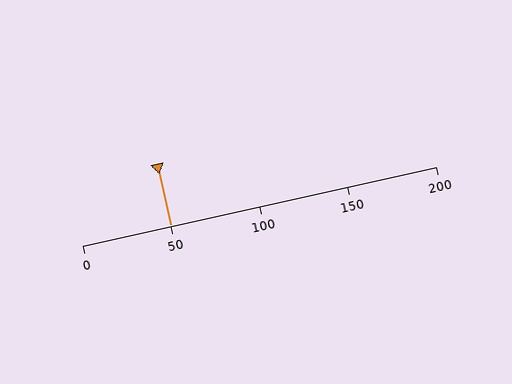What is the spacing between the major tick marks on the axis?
The major ticks are spaced 50 apart.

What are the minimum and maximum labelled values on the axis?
The axis runs from 0 to 200.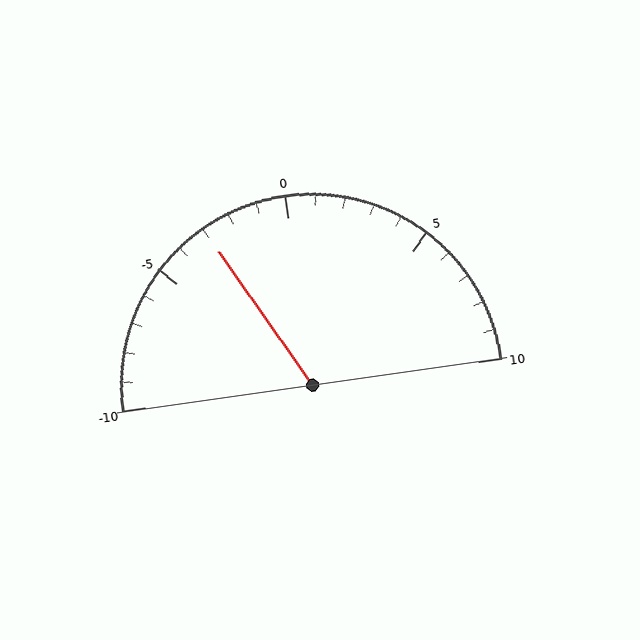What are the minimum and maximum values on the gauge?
The gauge ranges from -10 to 10.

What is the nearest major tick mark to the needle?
The nearest major tick mark is -5.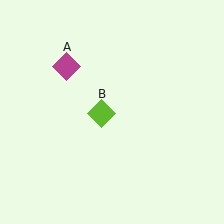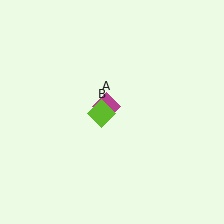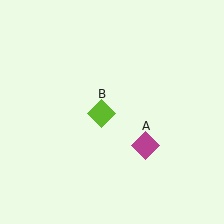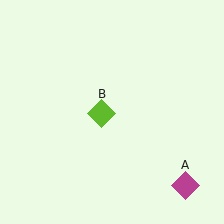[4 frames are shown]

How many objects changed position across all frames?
1 object changed position: magenta diamond (object A).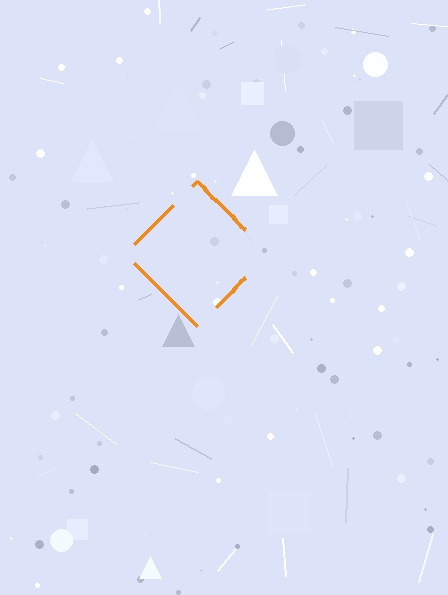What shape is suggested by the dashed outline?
The dashed outline suggests a diamond.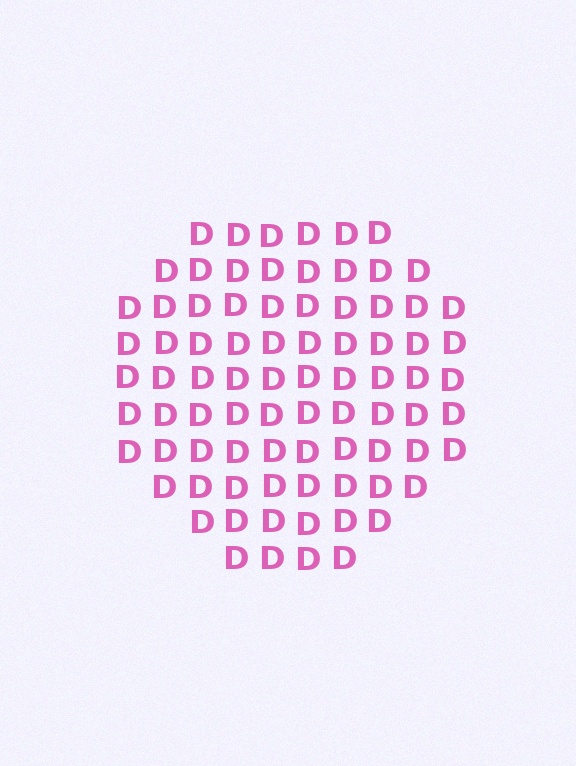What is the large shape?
The large shape is a circle.